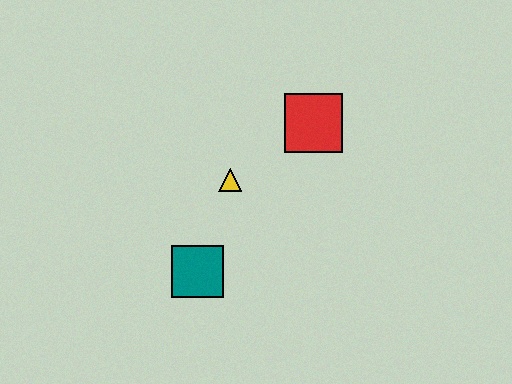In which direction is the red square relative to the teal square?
The red square is above the teal square.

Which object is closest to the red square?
The yellow triangle is closest to the red square.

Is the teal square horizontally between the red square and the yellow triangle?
No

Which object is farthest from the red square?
The teal square is farthest from the red square.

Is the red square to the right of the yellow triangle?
Yes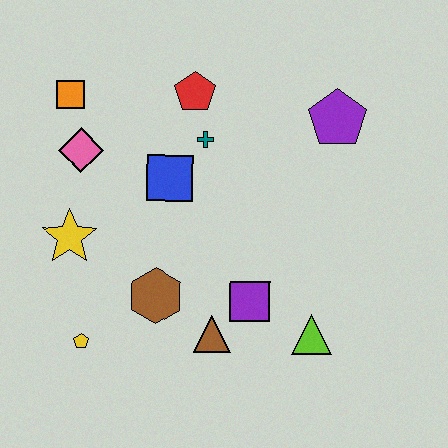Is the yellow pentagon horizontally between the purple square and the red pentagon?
No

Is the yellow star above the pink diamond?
No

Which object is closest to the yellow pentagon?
The brown hexagon is closest to the yellow pentagon.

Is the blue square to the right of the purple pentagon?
No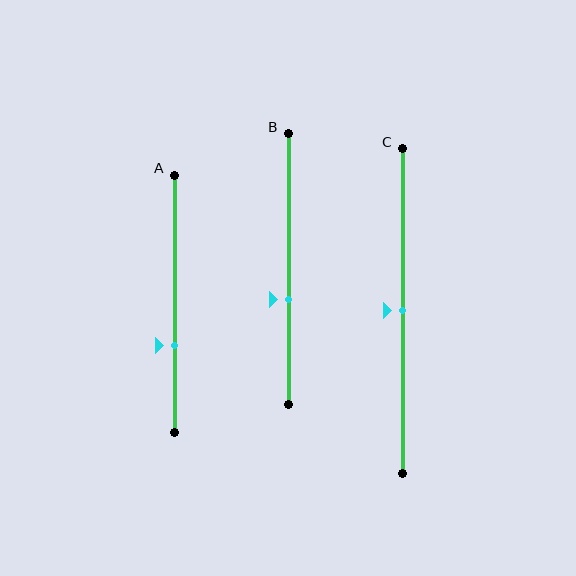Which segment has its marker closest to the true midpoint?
Segment C has its marker closest to the true midpoint.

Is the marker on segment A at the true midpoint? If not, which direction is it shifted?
No, the marker on segment A is shifted downward by about 16% of the segment length.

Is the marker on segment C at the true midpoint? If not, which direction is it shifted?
Yes, the marker on segment C is at the true midpoint.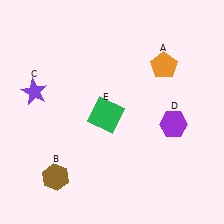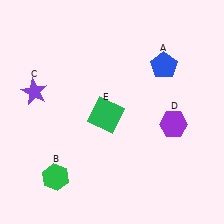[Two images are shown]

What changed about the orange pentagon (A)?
In Image 1, A is orange. In Image 2, it changed to blue.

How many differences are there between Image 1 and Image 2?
There are 2 differences between the two images.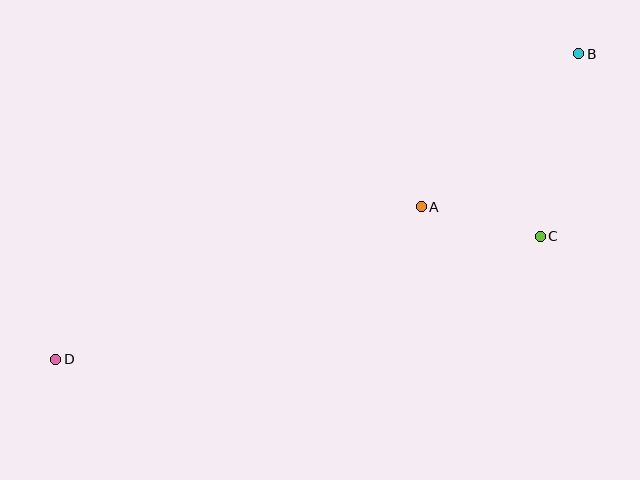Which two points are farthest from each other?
Points B and D are farthest from each other.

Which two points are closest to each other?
Points A and C are closest to each other.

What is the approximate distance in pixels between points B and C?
The distance between B and C is approximately 187 pixels.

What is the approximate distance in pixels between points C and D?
The distance between C and D is approximately 500 pixels.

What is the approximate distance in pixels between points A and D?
The distance between A and D is approximately 396 pixels.